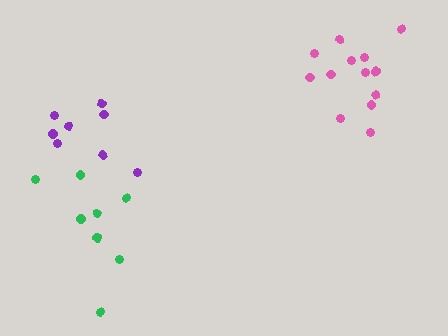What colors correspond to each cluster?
The clusters are colored: green, purple, pink.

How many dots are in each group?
Group 1: 8 dots, Group 2: 8 dots, Group 3: 13 dots (29 total).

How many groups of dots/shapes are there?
There are 3 groups.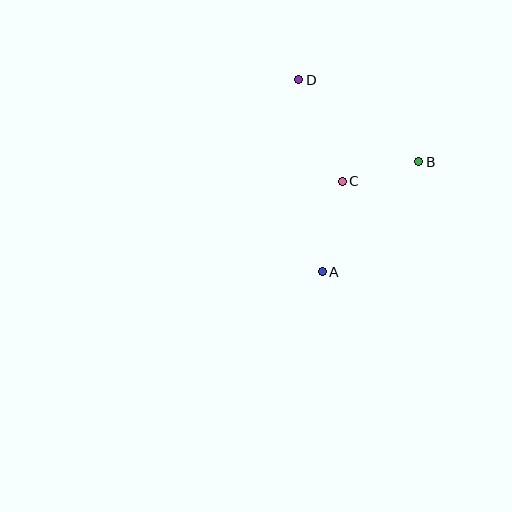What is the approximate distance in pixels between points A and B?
The distance between A and B is approximately 146 pixels.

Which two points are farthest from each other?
Points A and D are farthest from each other.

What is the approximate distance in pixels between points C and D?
The distance between C and D is approximately 111 pixels.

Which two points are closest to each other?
Points B and C are closest to each other.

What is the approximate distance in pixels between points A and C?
The distance between A and C is approximately 92 pixels.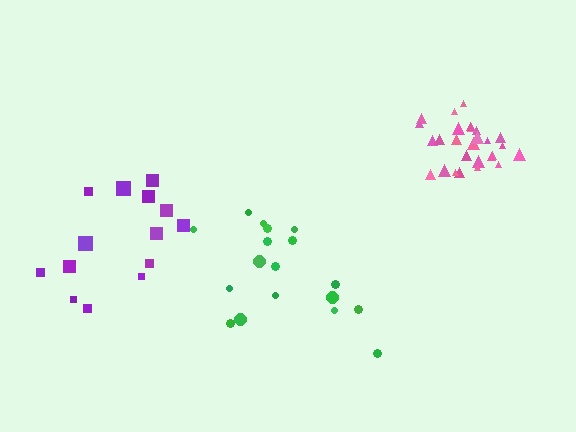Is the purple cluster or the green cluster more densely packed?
Purple.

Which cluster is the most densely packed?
Pink.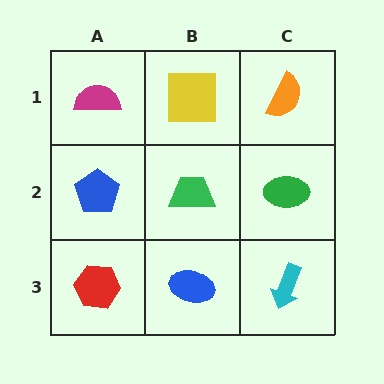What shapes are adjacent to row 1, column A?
A blue pentagon (row 2, column A), a yellow square (row 1, column B).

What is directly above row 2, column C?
An orange semicircle.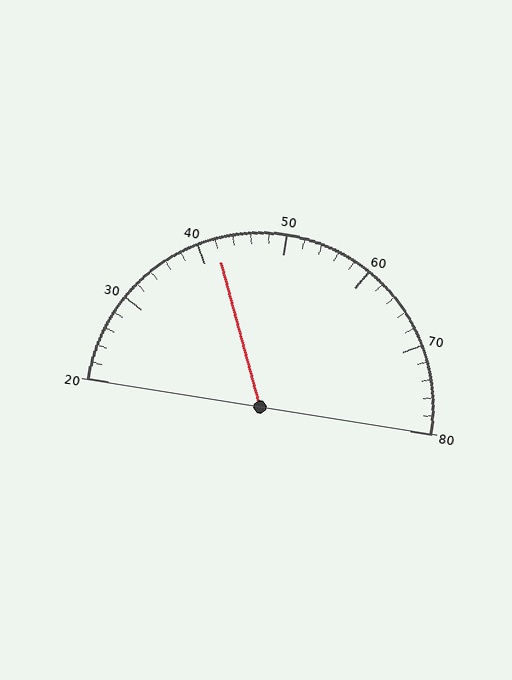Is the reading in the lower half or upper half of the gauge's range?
The reading is in the lower half of the range (20 to 80).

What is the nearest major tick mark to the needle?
The nearest major tick mark is 40.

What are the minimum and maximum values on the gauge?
The gauge ranges from 20 to 80.